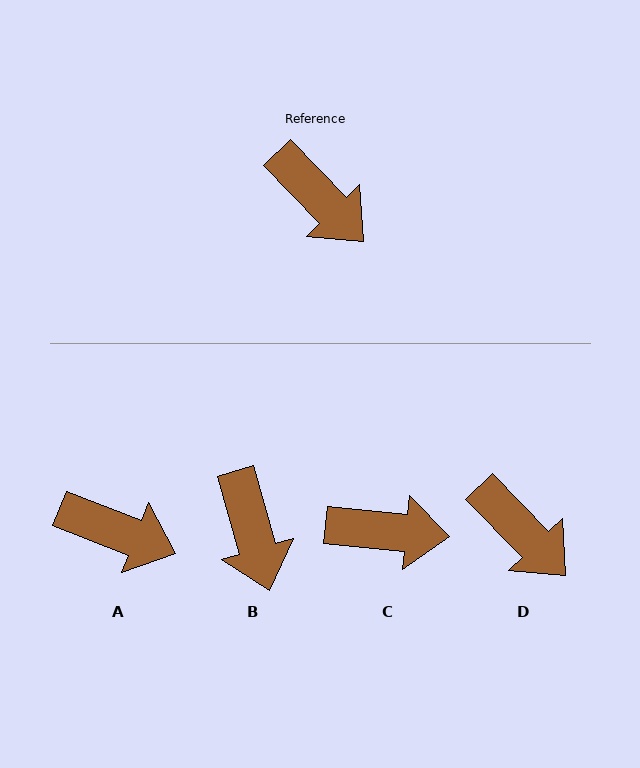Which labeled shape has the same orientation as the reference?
D.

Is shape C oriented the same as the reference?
No, it is off by about 41 degrees.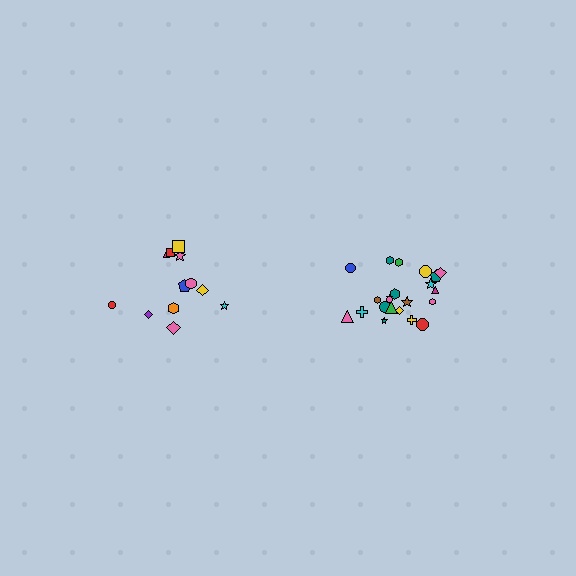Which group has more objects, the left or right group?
The right group.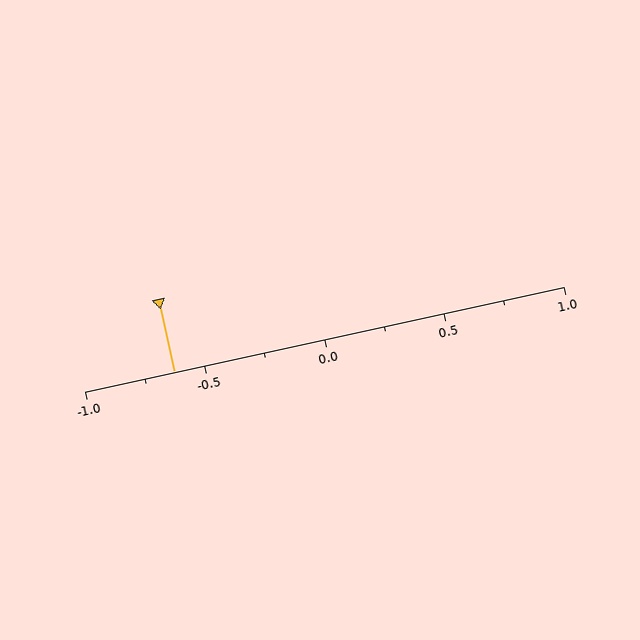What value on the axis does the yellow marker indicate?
The marker indicates approximately -0.62.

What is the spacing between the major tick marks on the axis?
The major ticks are spaced 0.5 apart.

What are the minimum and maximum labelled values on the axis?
The axis runs from -1.0 to 1.0.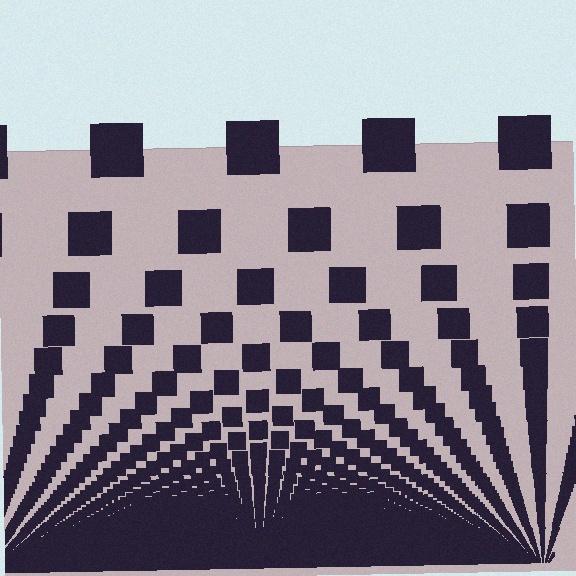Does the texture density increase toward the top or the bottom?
Density increases toward the bottom.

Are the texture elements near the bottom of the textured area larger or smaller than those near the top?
Smaller. The gradient is inverted — elements near the bottom are smaller and denser.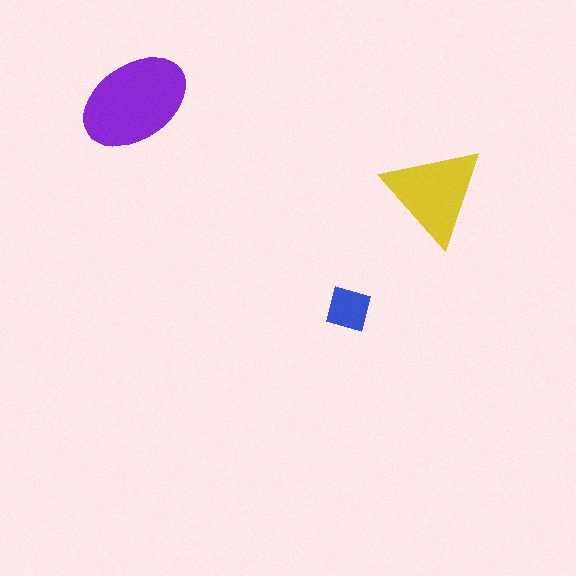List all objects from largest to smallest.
The purple ellipse, the yellow triangle, the blue diamond.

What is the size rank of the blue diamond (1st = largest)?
3rd.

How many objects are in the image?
There are 3 objects in the image.